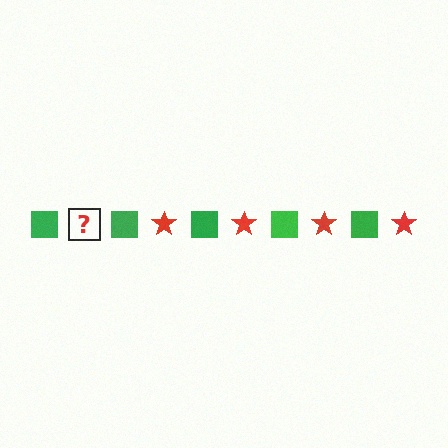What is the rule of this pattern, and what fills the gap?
The rule is that the pattern alternates between green square and red star. The gap should be filled with a red star.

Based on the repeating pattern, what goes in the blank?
The blank should be a red star.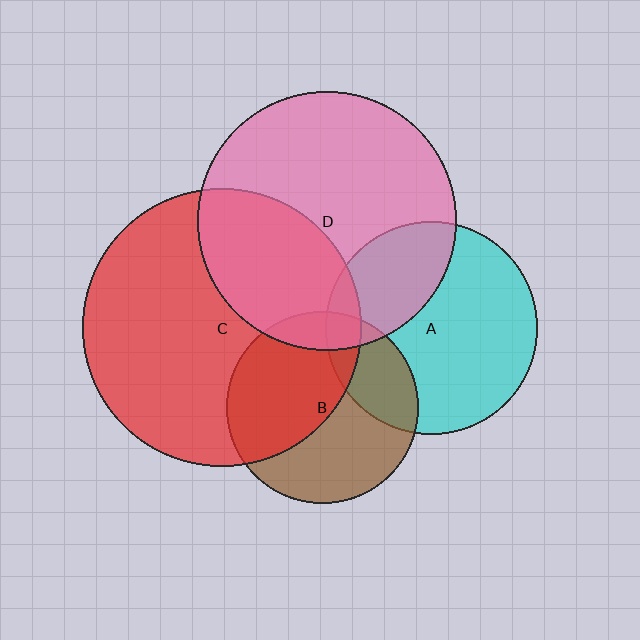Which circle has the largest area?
Circle C (red).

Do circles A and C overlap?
Yes.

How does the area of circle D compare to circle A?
Approximately 1.5 times.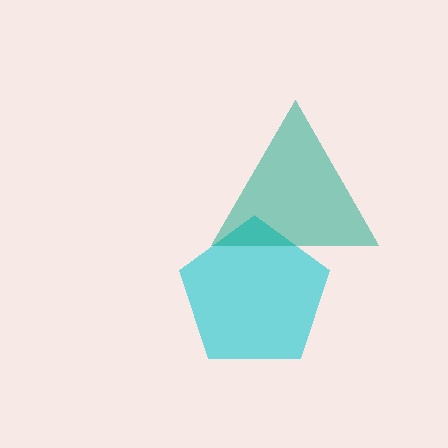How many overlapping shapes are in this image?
There are 2 overlapping shapes in the image.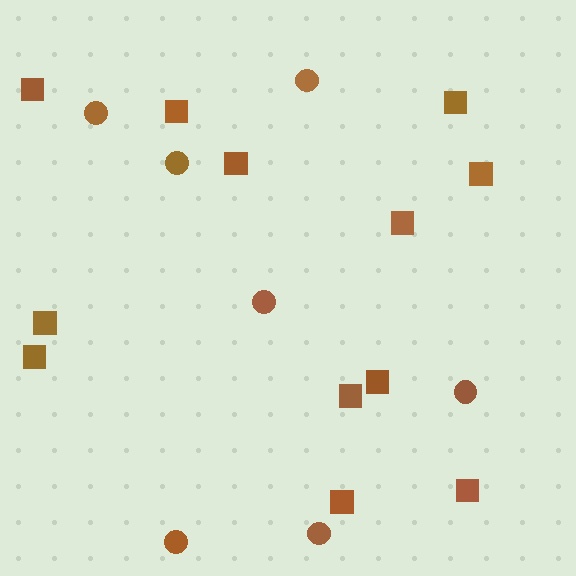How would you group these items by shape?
There are 2 groups: one group of circles (7) and one group of squares (12).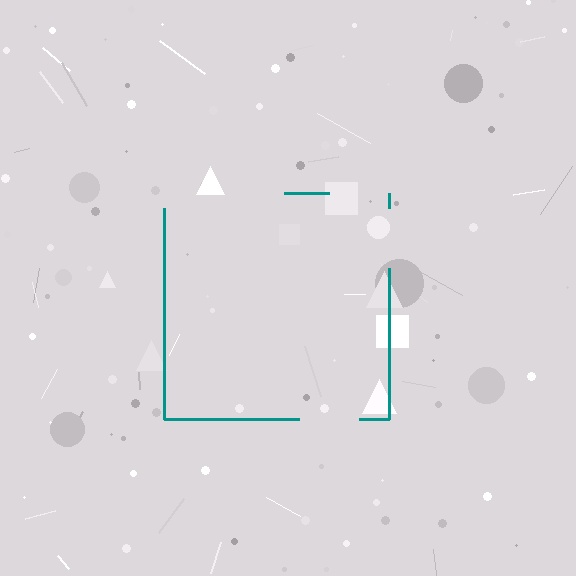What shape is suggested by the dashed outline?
The dashed outline suggests a square.